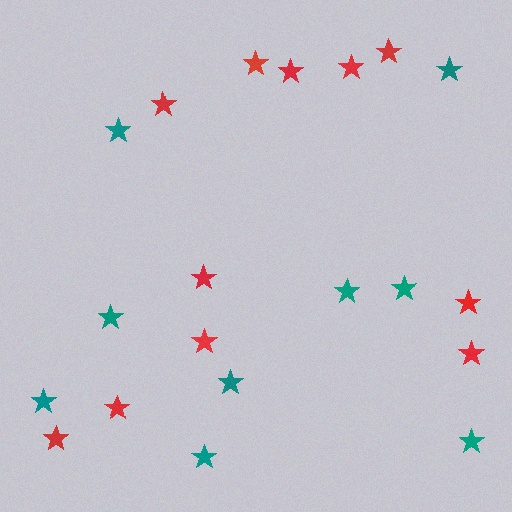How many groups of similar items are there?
There are 2 groups: one group of red stars (11) and one group of teal stars (9).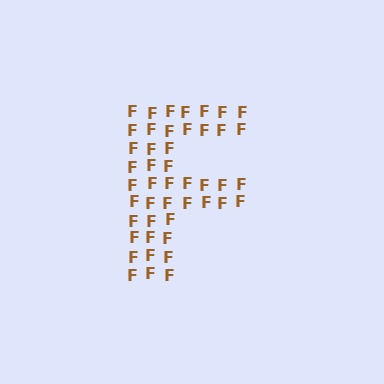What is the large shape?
The large shape is the letter F.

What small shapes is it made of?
It is made of small letter F's.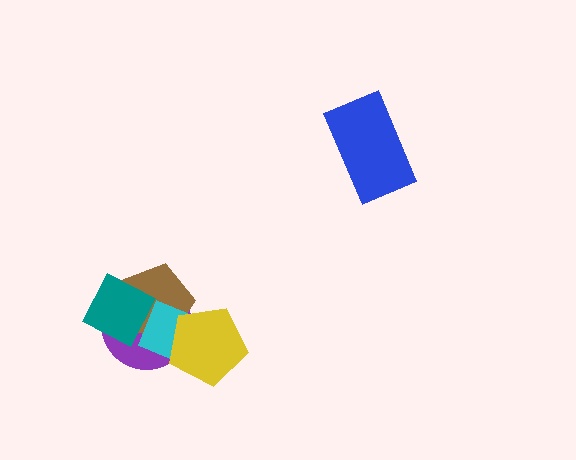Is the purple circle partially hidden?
Yes, it is partially covered by another shape.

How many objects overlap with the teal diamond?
2 objects overlap with the teal diamond.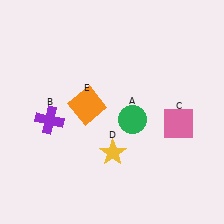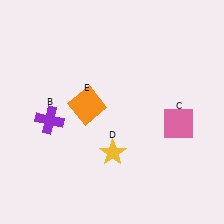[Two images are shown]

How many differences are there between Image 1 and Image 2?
There is 1 difference between the two images.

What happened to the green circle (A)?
The green circle (A) was removed in Image 2. It was in the bottom-right area of Image 1.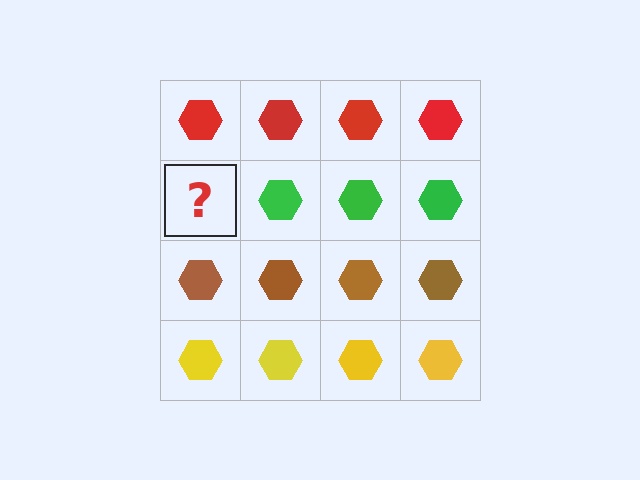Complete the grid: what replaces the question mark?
The question mark should be replaced with a green hexagon.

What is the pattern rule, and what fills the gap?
The rule is that each row has a consistent color. The gap should be filled with a green hexagon.